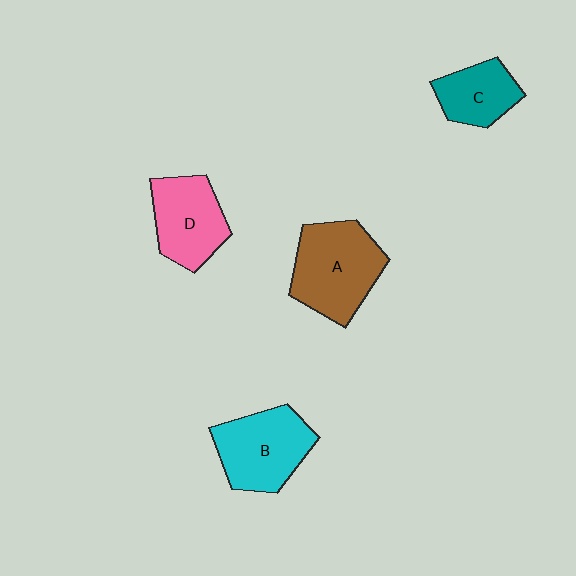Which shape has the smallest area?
Shape C (teal).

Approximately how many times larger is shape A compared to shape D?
Approximately 1.3 times.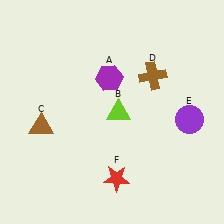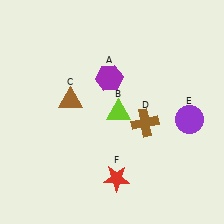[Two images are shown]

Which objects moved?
The objects that moved are: the brown triangle (C), the brown cross (D).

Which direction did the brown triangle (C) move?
The brown triangle (C) moved right.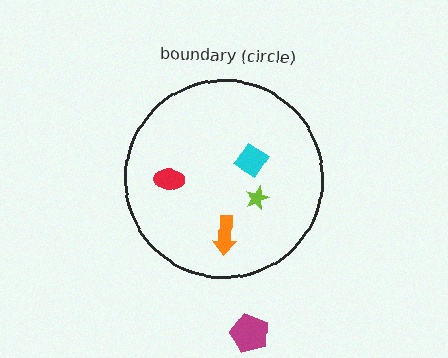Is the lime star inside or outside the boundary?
Inside.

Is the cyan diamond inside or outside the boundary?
Inside.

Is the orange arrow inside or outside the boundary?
Inside.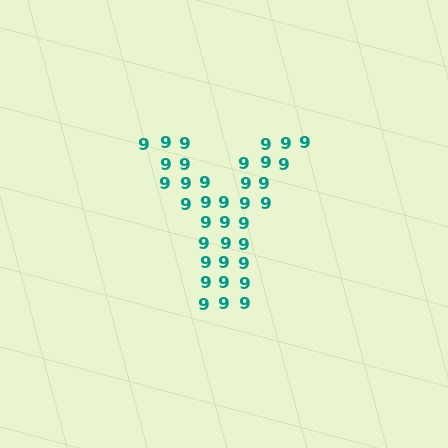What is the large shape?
The large shape is the letter Y.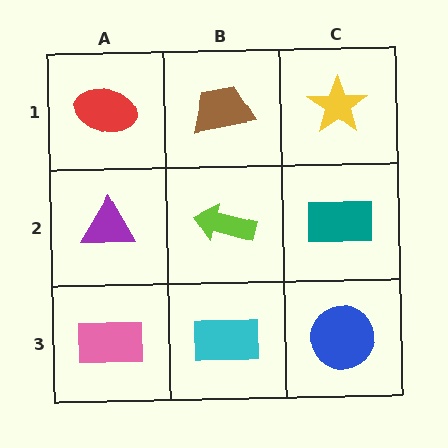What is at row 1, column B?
A brown trapezoid.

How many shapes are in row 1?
3 shapes.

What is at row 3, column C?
A blue circle.